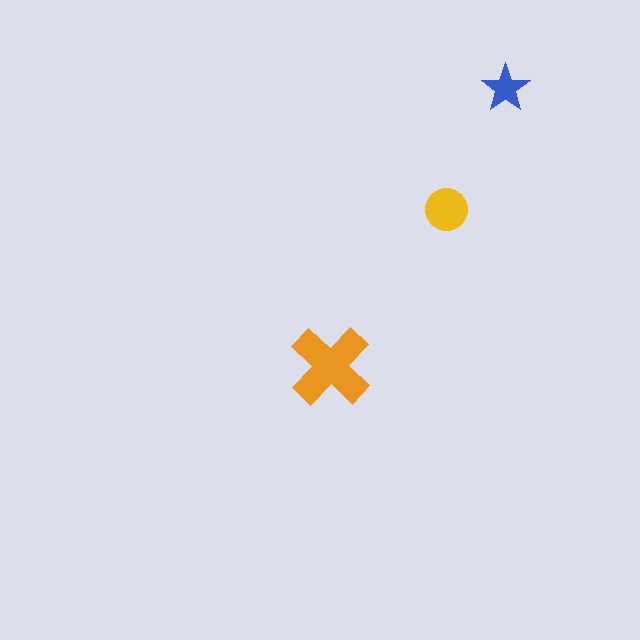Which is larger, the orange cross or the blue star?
The orange cross.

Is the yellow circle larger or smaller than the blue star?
Larger.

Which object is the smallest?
The blue star.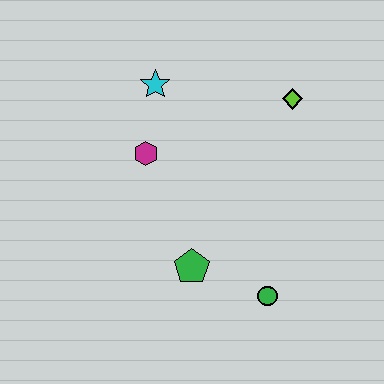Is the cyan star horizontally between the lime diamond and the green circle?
No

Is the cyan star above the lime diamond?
Yes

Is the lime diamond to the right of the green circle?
Yes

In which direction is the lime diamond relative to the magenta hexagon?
The lime diamond is to the right of the magenta hexagon.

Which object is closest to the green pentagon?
The green circle is closest to the green pentagon.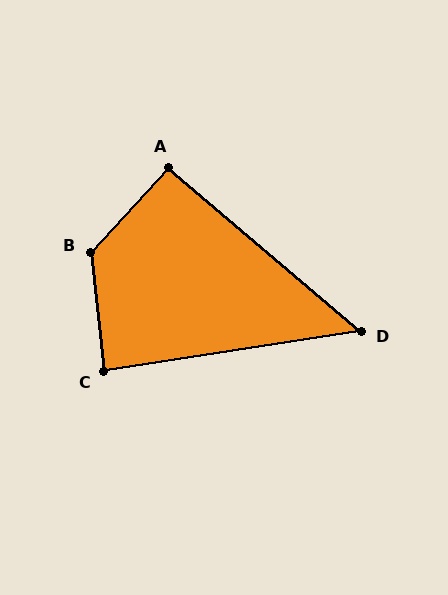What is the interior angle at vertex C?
Approximately 88 degrees (approximately right).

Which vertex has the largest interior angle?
B, at approximately 131 degrees.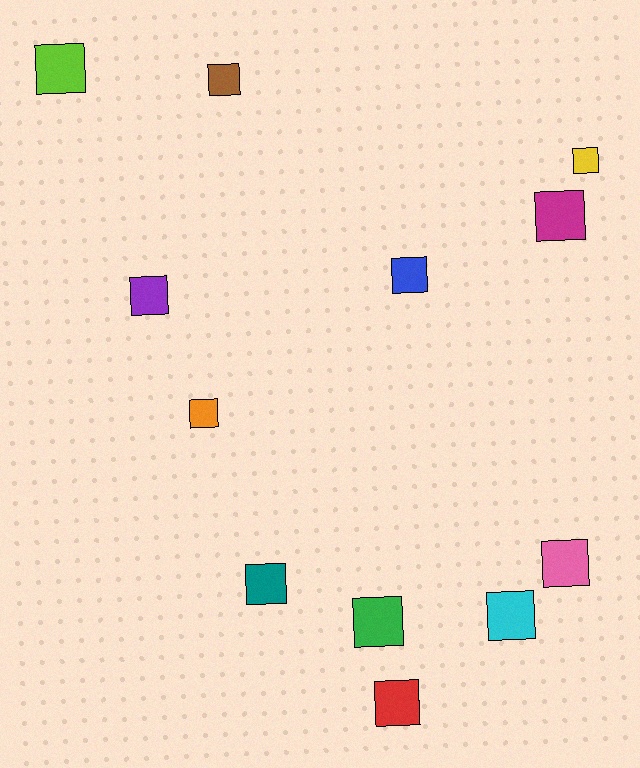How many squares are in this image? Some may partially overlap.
There are 12 squares.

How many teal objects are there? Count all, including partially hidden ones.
There is 1 teal object.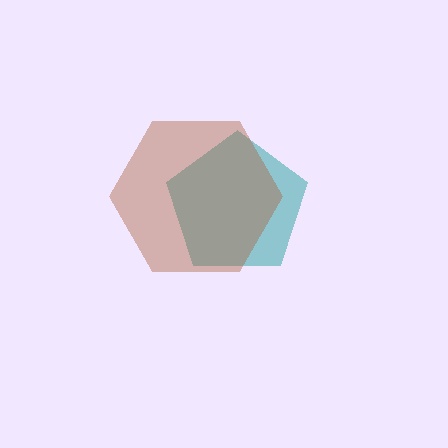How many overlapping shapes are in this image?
There are 2 overlapping shapes in the image.